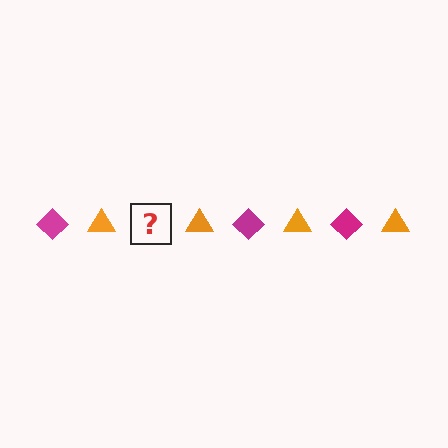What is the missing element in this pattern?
The missing element is a magenta diamond.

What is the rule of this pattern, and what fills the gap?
The rule is that the pattern alternates between magenta diamond and orange triangle. The gap should be filled with a magenta diamond.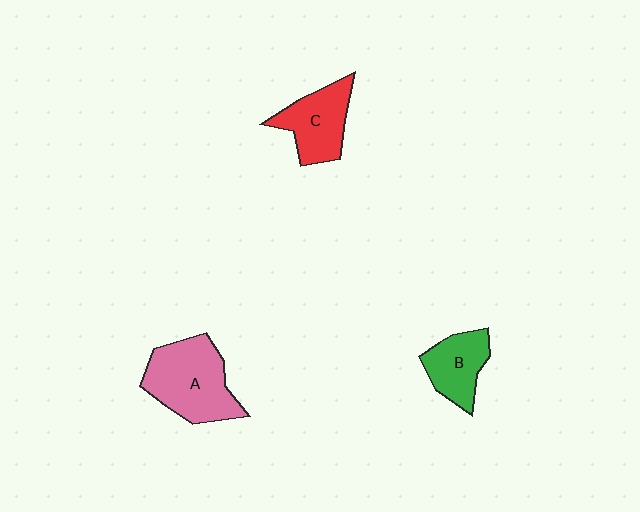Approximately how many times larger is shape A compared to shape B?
Approximately 1.7 times.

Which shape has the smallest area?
Shape B (green).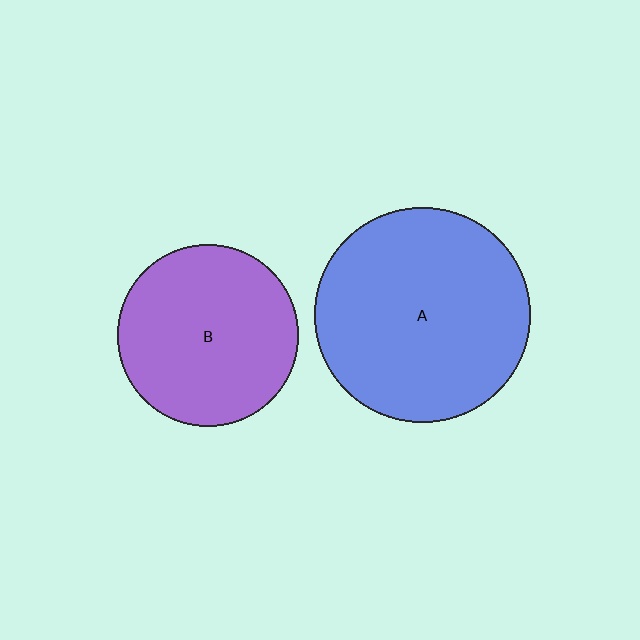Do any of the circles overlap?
No, none of the circles overlap.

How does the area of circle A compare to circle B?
Approximately 1.4 times.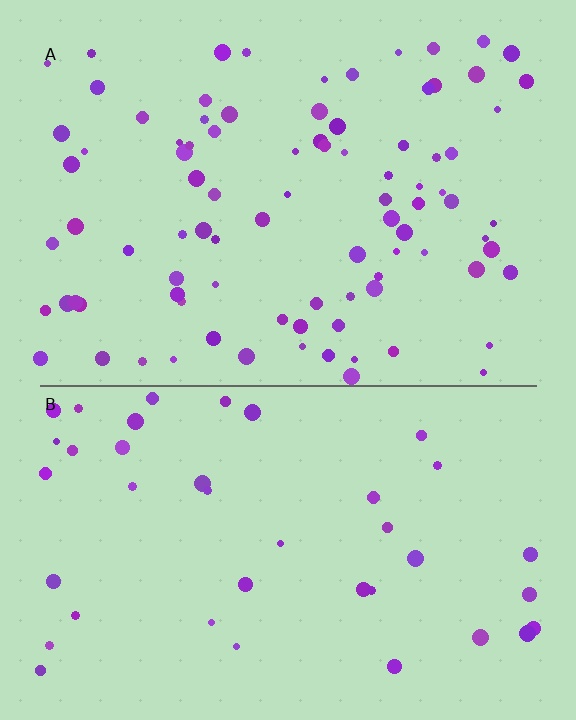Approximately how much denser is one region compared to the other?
Approximately 2.3× — region A over region B.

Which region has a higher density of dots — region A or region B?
A (the top).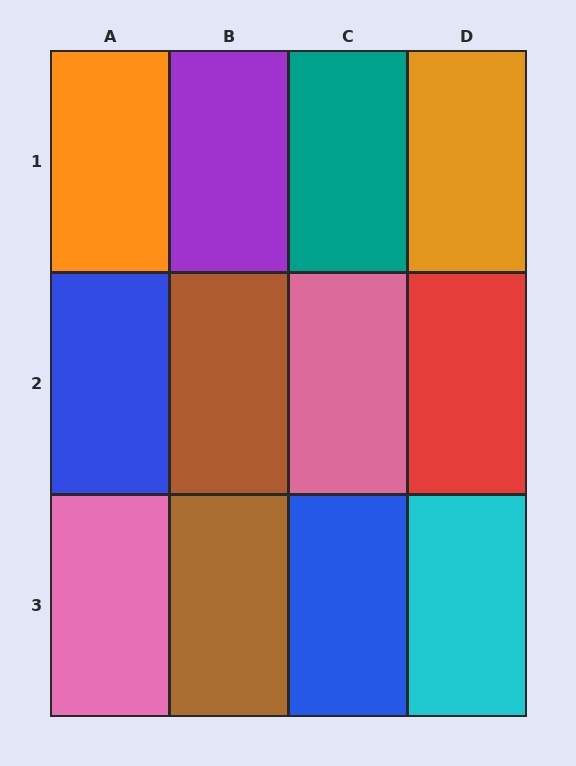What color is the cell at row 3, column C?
Blue.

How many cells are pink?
2 cells are pink.